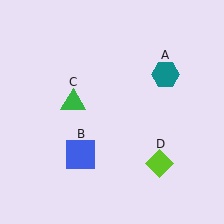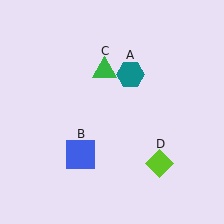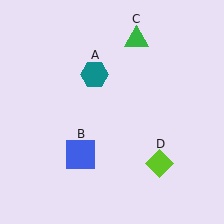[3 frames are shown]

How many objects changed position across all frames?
2 objects changed position: teal hexagon (object A), green triangle (object C).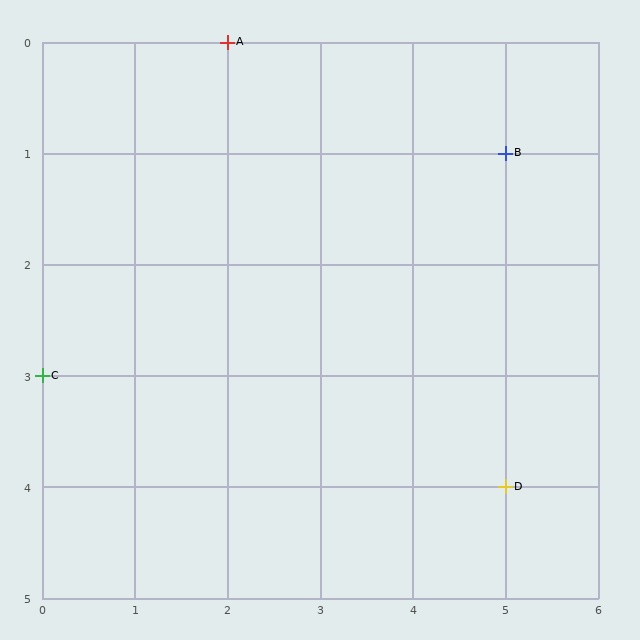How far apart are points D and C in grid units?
Points D and C are 5 columns and 1 row apart (about 5.1 grid units diagonally).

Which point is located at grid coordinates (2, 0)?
Point A is at (2, 0).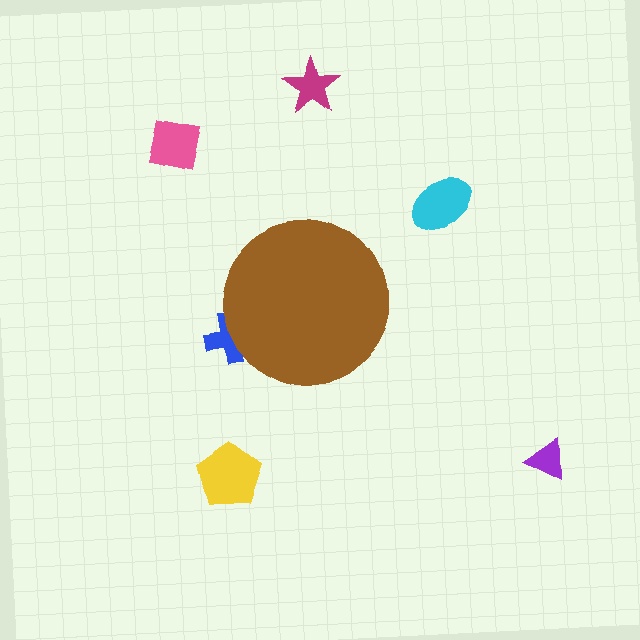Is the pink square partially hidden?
No, the pink square is fully visible.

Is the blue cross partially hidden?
Yes, the blue cross is partially hidden behind the brown circle.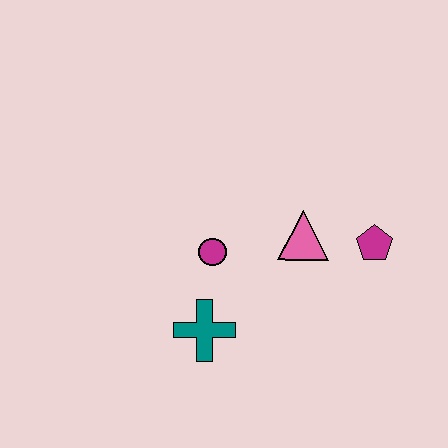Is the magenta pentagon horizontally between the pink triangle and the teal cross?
No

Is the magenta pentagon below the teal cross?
No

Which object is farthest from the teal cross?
The magenta pentagon is farthest from the teal cross.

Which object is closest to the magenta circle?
The teal cross is closest to the magenta circle.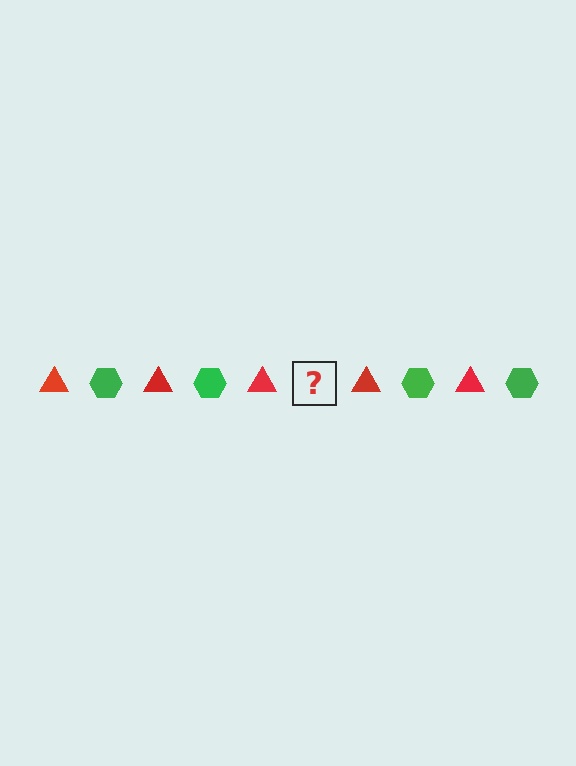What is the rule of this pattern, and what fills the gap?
The rule is that the pattern alternates between red triangle and green hexagon. The gap should be filled with a green hexagon.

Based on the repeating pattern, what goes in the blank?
The blank should be a green hexagon.